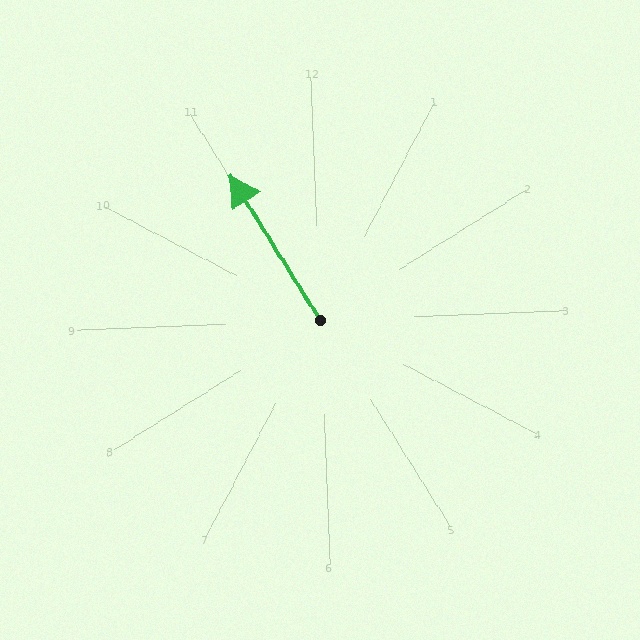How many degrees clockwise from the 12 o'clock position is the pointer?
Approximately 330 degrees.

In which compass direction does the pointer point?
Northwest.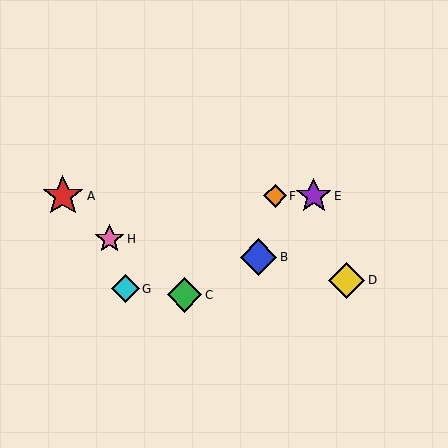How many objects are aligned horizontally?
3 objects (A, E, F) are aligned horizontally.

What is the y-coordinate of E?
Object E is at y≈196.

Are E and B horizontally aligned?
No, E is at y≈196 and B is at y≈257.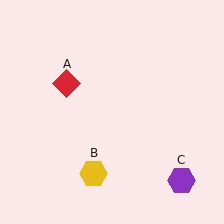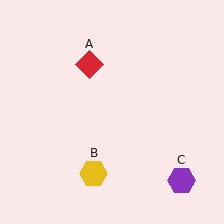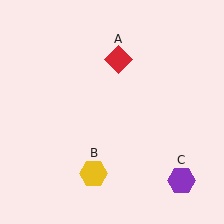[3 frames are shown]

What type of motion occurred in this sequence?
The red diamond (object A) rotated clockwise around the center of the scene.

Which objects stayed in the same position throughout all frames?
Yellow hexagon (object B) and purple hexagon (object C) remained stationary.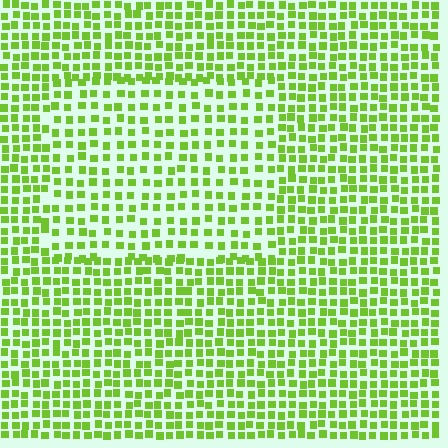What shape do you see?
I see a rectangle.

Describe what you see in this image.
The image contains small lime elements arranged at two different densities. A rectangle-shaped region is visible where the elements are less densely packed than the surrounding area.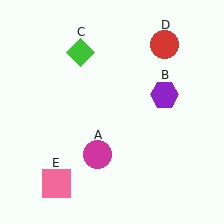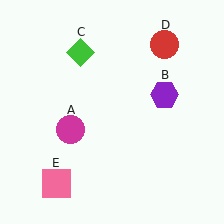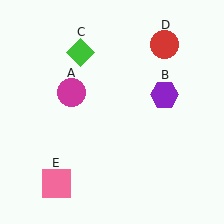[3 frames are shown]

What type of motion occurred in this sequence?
The magenta circle (object A) rotated clockwise around the center of the scene.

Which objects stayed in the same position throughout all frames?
Purple hexagon (object B) and green diamond (object C) and red circle (object D) and pink square (object E) remained stationary.